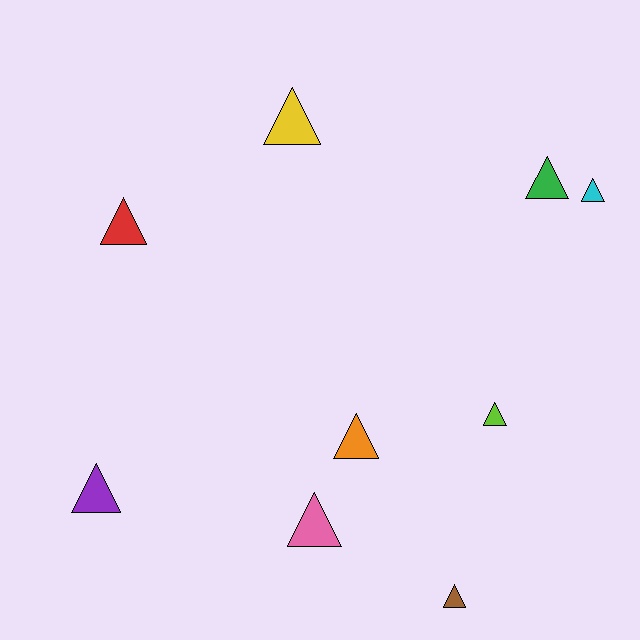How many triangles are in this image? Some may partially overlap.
There are 9 triangles.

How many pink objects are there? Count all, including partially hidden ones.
There is 1 pink object.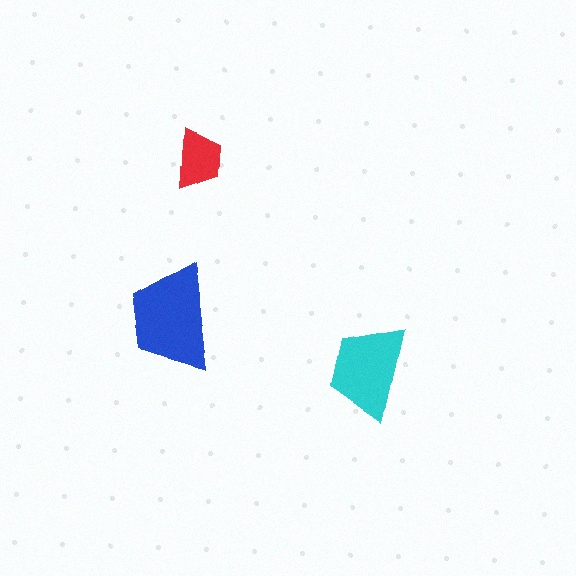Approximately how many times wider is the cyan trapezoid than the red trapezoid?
About 1.5 times wider.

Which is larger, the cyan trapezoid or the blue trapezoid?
The blue one.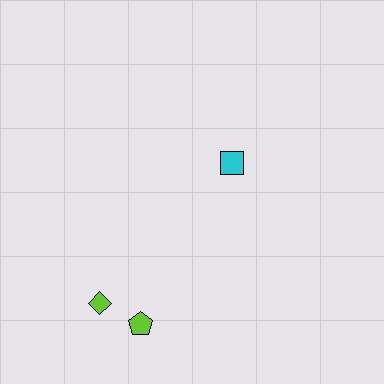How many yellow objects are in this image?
There are no yellow objects.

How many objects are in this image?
There are 3 objects.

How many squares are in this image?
There is 1 square.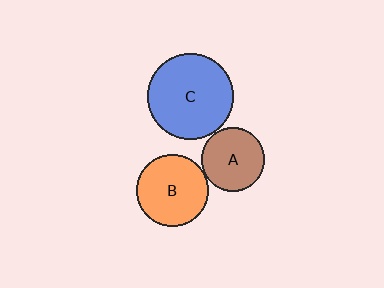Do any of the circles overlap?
No, none of the circles overlap.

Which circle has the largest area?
Circle C (blue).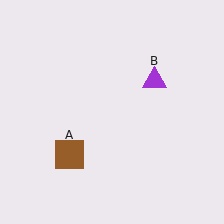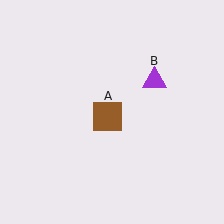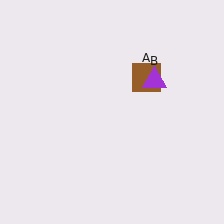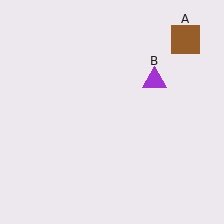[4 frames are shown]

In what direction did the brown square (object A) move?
The brown square (object A) moved up and to the right.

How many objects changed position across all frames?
1 object changed position: brown square (object A).